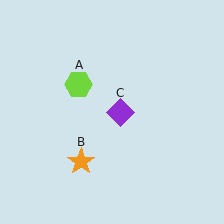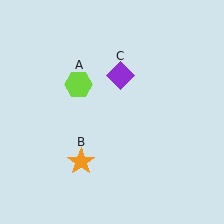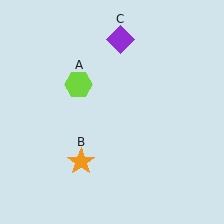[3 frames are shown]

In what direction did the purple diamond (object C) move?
The purple diamond (object C) moved up.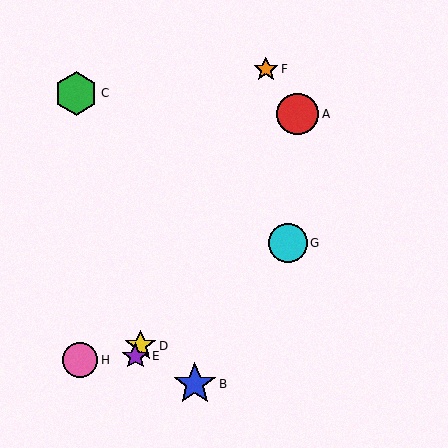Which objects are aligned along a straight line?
Objects D, E, F are aligned along a straight line.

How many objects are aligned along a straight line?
3 objects (D, E, F) are aligned along a straight line.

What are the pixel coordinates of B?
Object B is at (195, 384).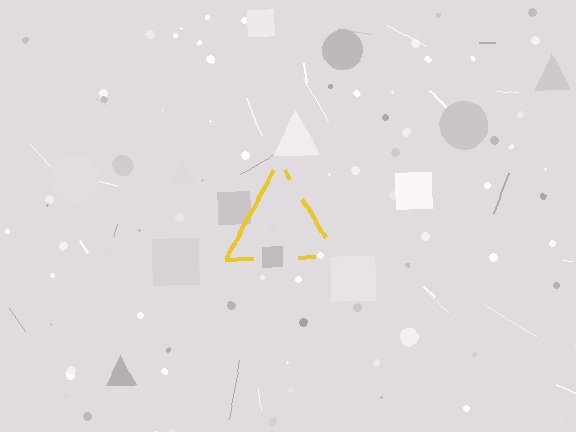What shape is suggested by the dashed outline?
The dashed outline suggests a triangle.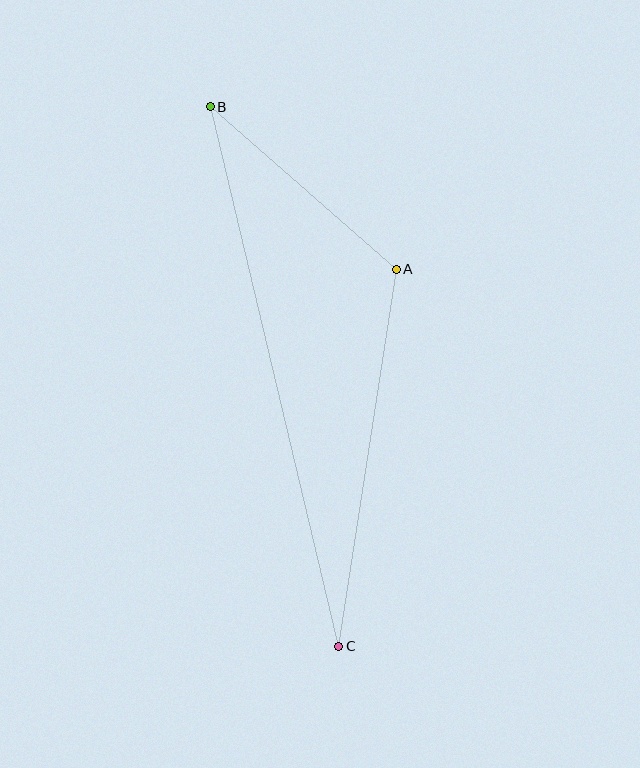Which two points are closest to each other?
Points A and B are closest to each other.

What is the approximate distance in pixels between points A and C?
The distance between A and C is approximately 381 pixels.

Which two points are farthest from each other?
Points B and C are farthest from each other.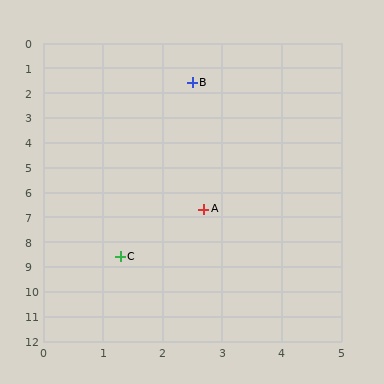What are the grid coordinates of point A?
Point A is at approximately (2.7, 6.7).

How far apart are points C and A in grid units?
Points C and A are about 2.4 grid units apart.